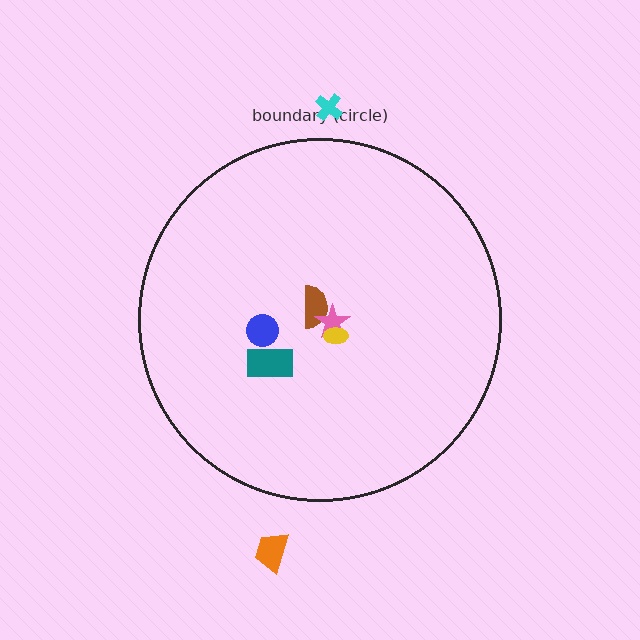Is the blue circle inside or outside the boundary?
Inside.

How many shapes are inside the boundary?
5 inside, 2 outside.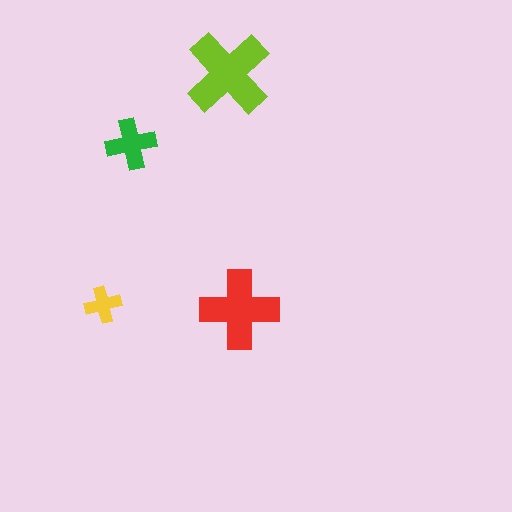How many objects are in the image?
There are 4 objects in the image.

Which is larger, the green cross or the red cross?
The red one.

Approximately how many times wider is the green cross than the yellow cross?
About 1.5 times wider.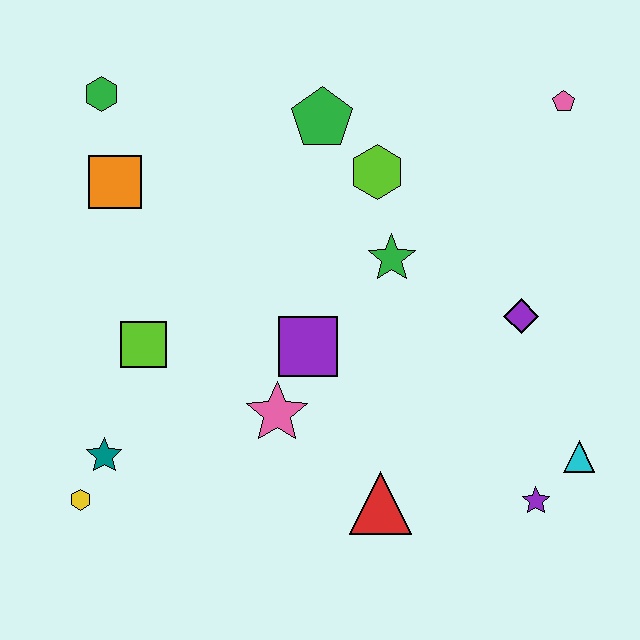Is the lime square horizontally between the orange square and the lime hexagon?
Yes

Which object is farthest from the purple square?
The pink pentagon is farthest from the purple square.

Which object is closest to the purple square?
The pink star is closest to the purple square.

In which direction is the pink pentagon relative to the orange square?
The pink pentagon is to the right of the orange square.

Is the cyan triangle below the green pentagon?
Yes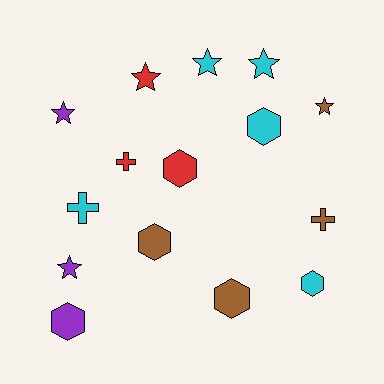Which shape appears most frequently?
Star, with 6 objects.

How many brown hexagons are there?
There are 2 brown hexagons.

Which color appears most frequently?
Cyan, with 5 objects.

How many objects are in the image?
There are 15 objects.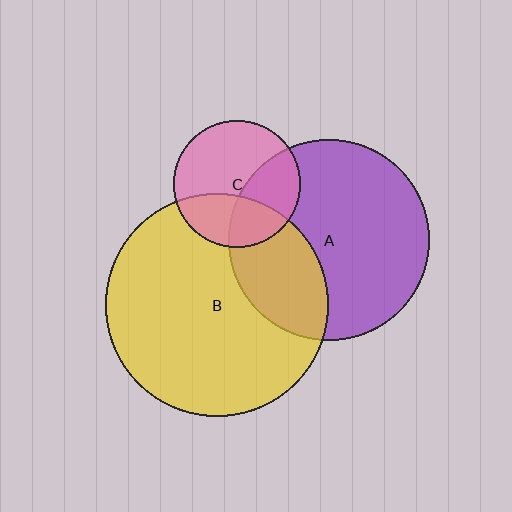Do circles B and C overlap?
Yes.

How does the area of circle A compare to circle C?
Approximately 2.5 times.